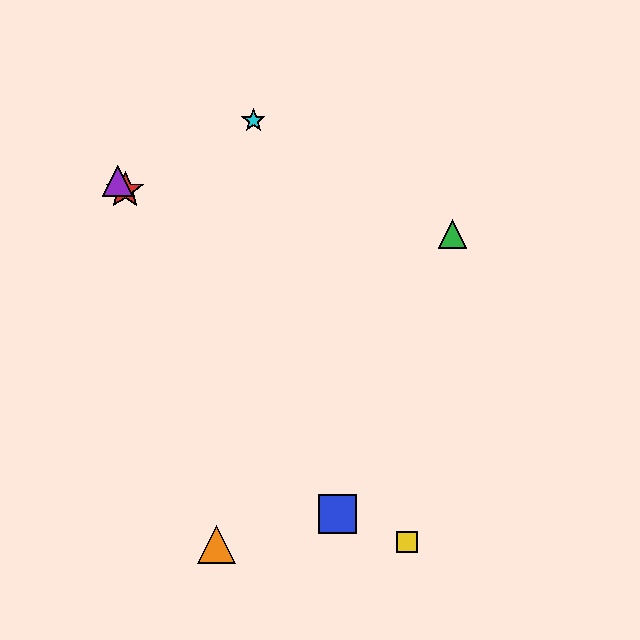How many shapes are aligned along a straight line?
3 shapes (the red star, the yellow square, the purple triangle) are aligned along a straight line.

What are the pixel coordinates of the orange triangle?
The orange triangle is at (216, 544).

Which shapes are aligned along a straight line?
The red star, the yellow square, the purple triangle are aligned along a straight line.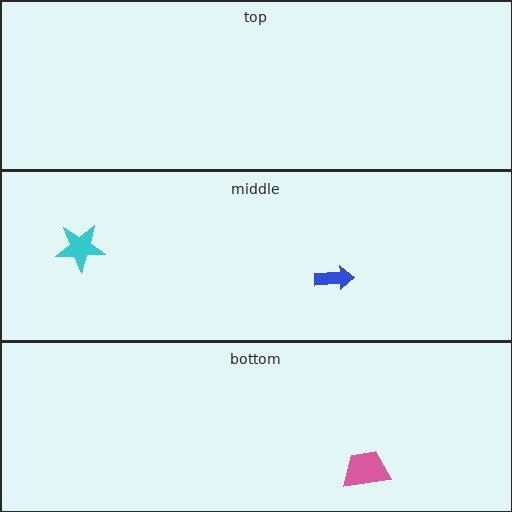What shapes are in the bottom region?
The pink trapezoid.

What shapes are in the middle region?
The cyan star, the blue arrow.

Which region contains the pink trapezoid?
The bottom region.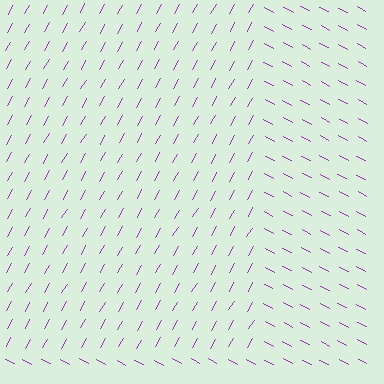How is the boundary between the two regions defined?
The boundary is defined purely by a change in line orientation (approximately 88 degrees difference). All lines are the same color and thickness.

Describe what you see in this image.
The image is filled with small purple line segments. A rectangle region in the image has lines oriented differently from the surrounding lines, creating a visible texture boundary.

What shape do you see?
I see a rectangle.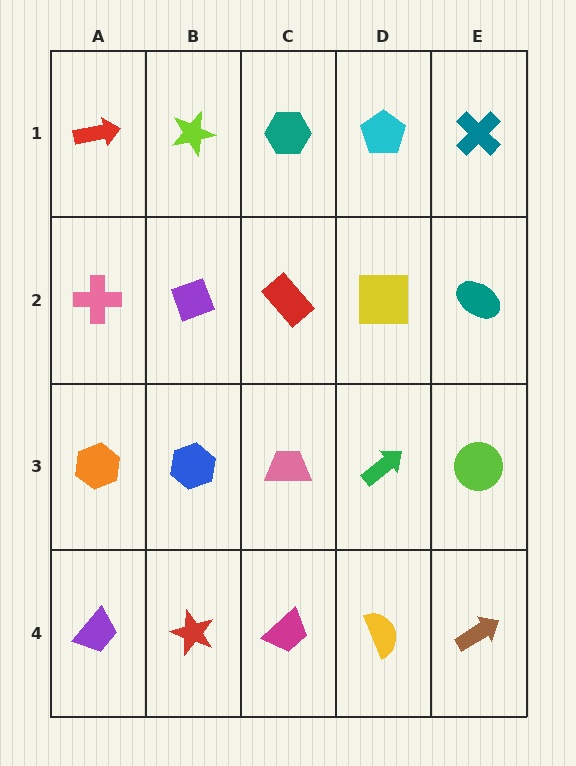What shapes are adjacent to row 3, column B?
A purple diamond (row 2, column B), a red star (row 4, column B), an orange hexagon (row 3, column A), a pink trapezoid (row 3, column C).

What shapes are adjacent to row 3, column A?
A pink cross (row 2, column A), a purple trapezoid (row 4, column A), a blue hexagon (row 3, column B).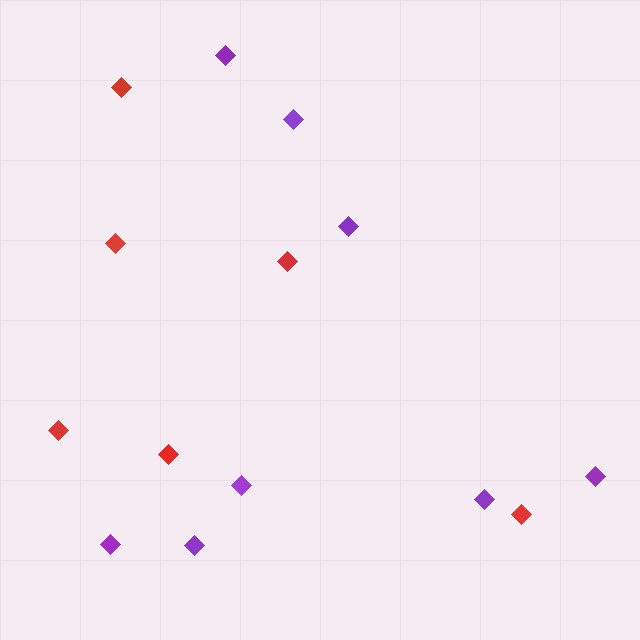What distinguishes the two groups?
There are 2 groups: one group of purple diamonds (8) and one group of red diamonds (6).